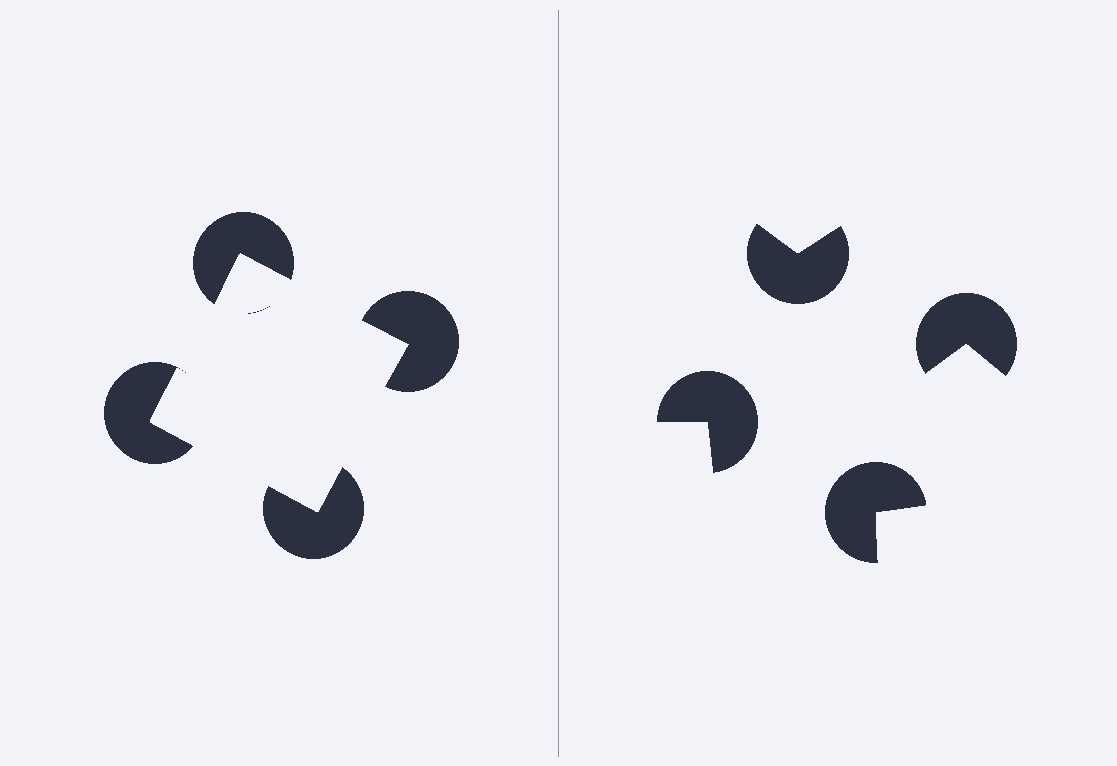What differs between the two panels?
The pac-man discs are positioned identically on both sides; only the wedge orientations differ. On the left they align to a square; on the right they are misaligned.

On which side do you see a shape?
An illusory square appears on the left side. On the right side the wedge cuts are rotated, so no coherent shape forms.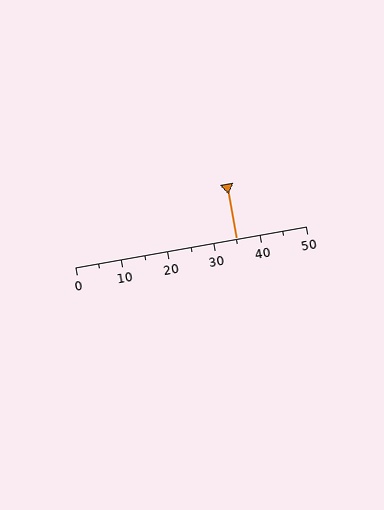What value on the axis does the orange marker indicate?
The marker indicates approximately 35.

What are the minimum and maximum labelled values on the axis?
The axis runs from 0 to 50.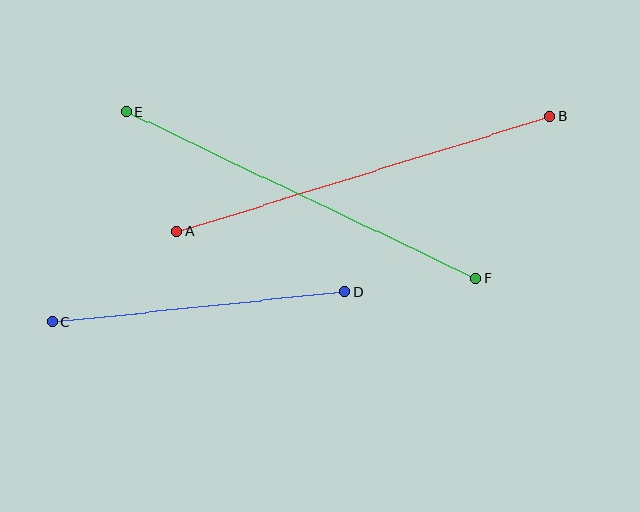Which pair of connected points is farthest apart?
Points A and B are farthest apart.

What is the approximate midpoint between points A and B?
The midpoint is at approximately (363, 174) pixels.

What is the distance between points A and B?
The distance is approximately 391 pixels.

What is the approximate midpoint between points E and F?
The midpoint is at approximately (301, 195) pixels.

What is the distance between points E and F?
The distance is approximately 388 pixels.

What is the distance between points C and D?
The distance is approximately 294 pixels.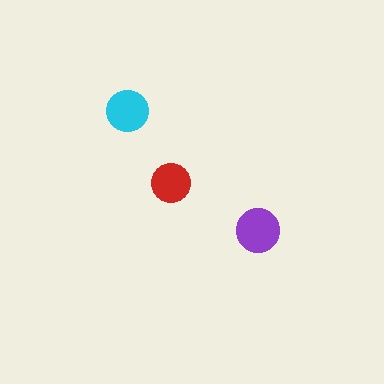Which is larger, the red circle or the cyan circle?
The cyan one.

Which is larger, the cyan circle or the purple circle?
The purple one.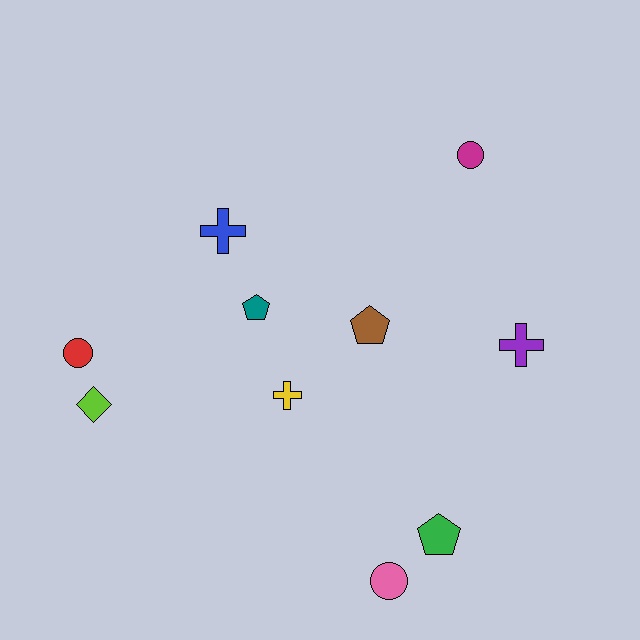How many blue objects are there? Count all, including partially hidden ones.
There is 1 blue object.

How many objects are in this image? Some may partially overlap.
There are 10 objects.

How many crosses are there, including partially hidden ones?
There are 3 crosses.